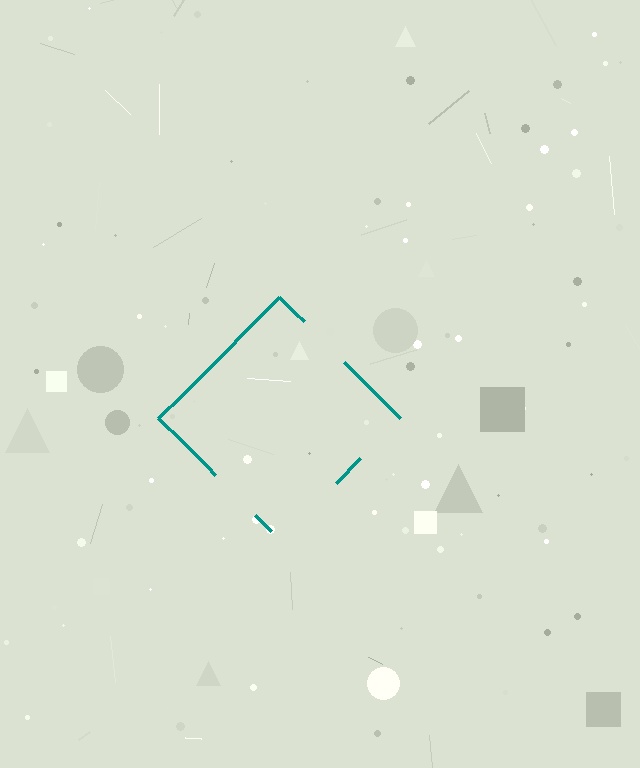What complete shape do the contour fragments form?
The contour fragments form a diamond.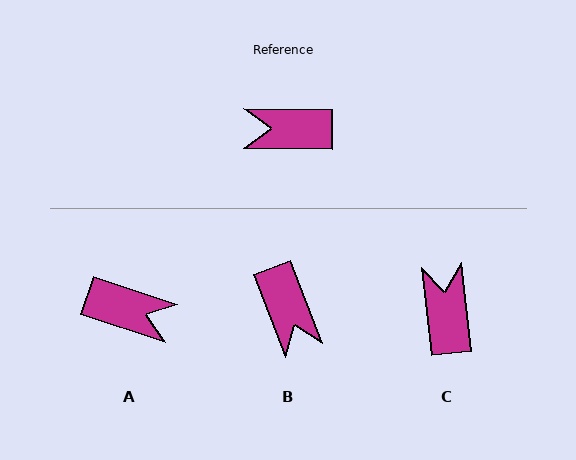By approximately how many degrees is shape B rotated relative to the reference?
Approximately 112 degrees counter-clockwise.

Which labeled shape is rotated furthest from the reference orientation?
A, about 162 degrees away.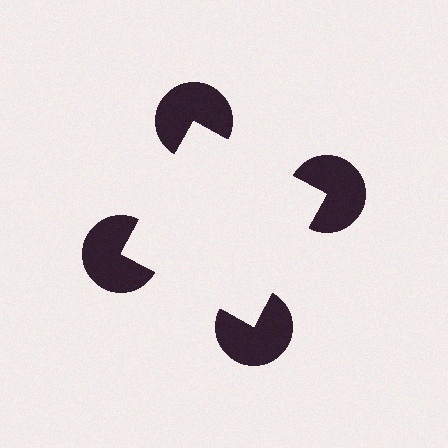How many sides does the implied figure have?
4 sides.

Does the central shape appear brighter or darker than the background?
It typically appears slightly brighter than the background, even though no actual brightness change is drawn.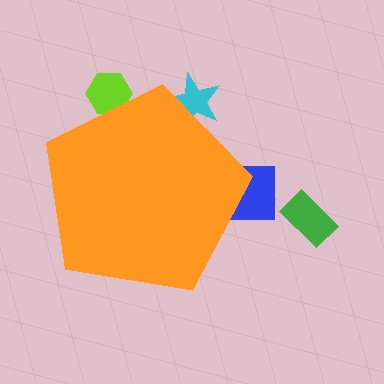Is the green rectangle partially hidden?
No, the green rectangle is fully visible.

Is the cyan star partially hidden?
Yes, the cyan star is partially hidden behind the orange pentagon.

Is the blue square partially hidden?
Yes, the blue square is partially hidden behind the orange pentagon.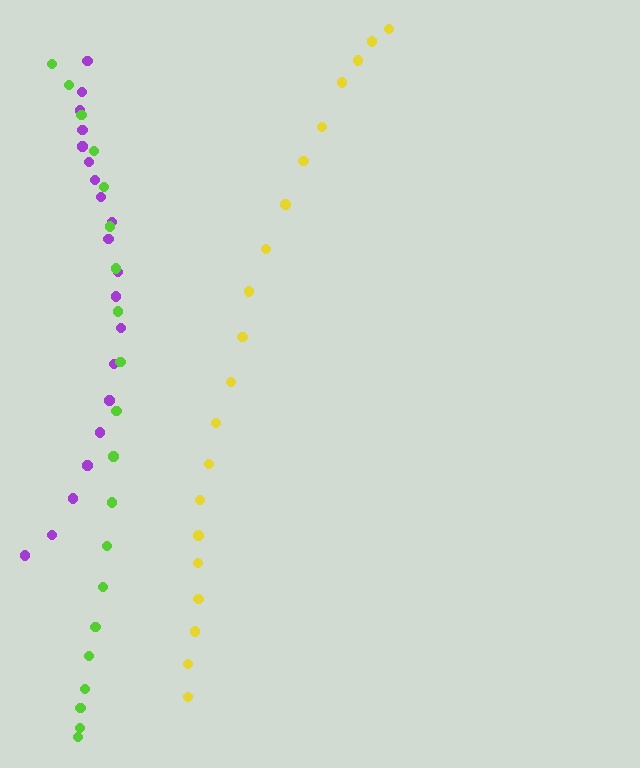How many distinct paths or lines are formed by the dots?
There are 3 distinct paths.